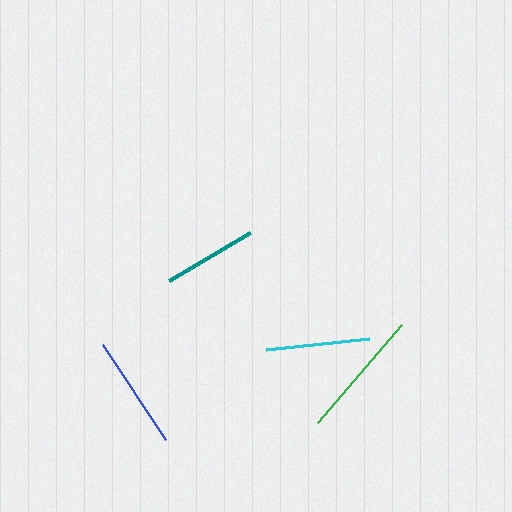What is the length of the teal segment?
The teal segment is approximately 94 pixels long.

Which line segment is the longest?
The green line is the longest at approximately 130 pixels.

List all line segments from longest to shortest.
From longest to shortest: green, blue, cyan, teal.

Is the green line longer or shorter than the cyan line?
The green line is longer than the cyan line.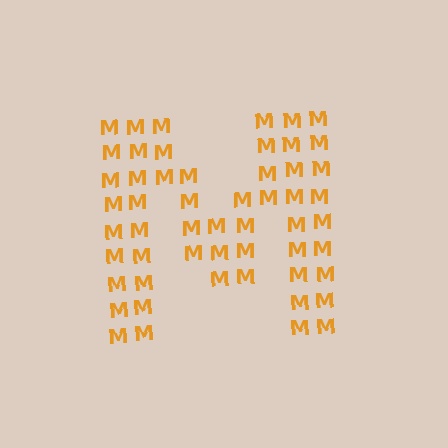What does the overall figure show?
The overall figure shows the letter M.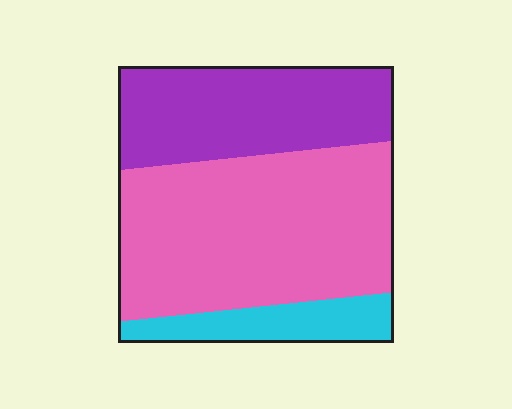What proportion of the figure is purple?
Purple takes up between a sixth and a third of the figure.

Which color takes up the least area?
Cyan, at roughly 15%.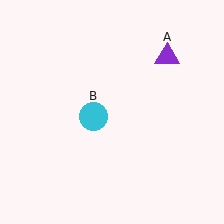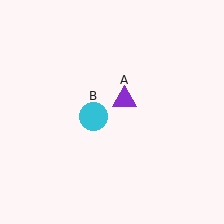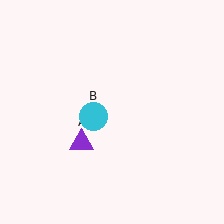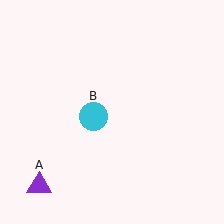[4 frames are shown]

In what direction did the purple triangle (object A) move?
The purple triangle (object A) moved down and to the left.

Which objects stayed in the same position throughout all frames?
Cyan circle (object B) remained stationary.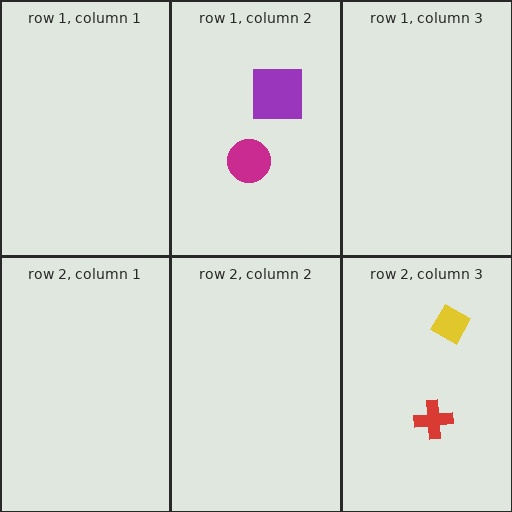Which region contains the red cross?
The row 2, column 3 region.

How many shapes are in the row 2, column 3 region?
2.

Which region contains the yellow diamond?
The row 2, column 3 region.